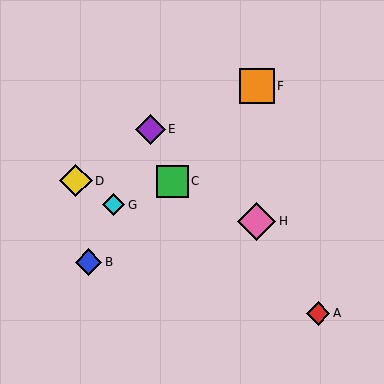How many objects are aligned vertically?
2 objects (F, H) are aligned vertically.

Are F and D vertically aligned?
No, F is at x≈257 and D is at x≈76.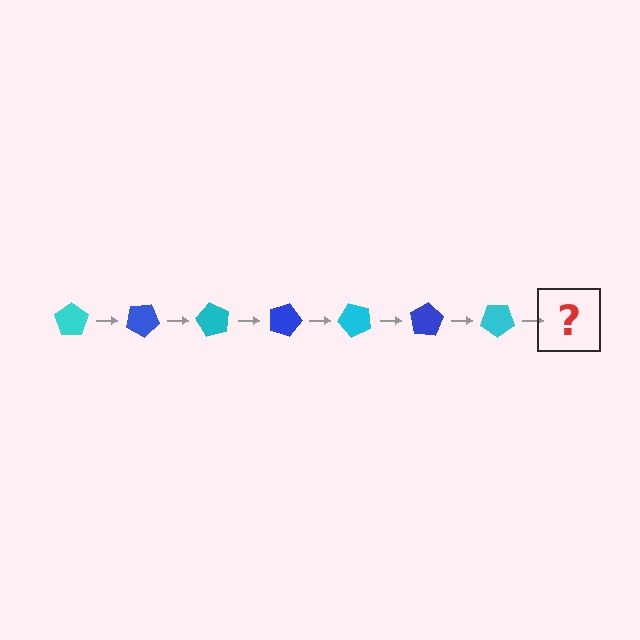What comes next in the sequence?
The next element should be a blue pentagon, rotated 210 degrees from the start.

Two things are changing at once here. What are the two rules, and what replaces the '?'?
The two rules are that it rotates 30 degrees each step and the color cycles through cyan and blue. The '?' should be a blue pentagon, rotated 210 degrees from the start.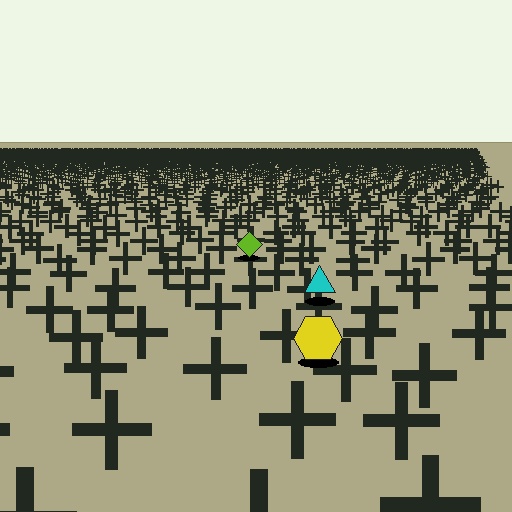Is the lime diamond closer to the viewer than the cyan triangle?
No. The cyan triangle is closer — you can tell from the texture gradient: the ground texture is coarser near it.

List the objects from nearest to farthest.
From nearest to farthest: the yellow hexagon, the cyan triangle, the lime diamond.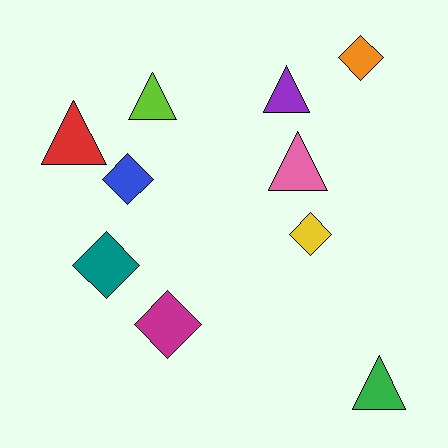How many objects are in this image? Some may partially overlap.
There are 10 objects.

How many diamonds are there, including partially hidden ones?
There are 5 diamonds.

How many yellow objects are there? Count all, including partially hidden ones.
There is 1 yellow object.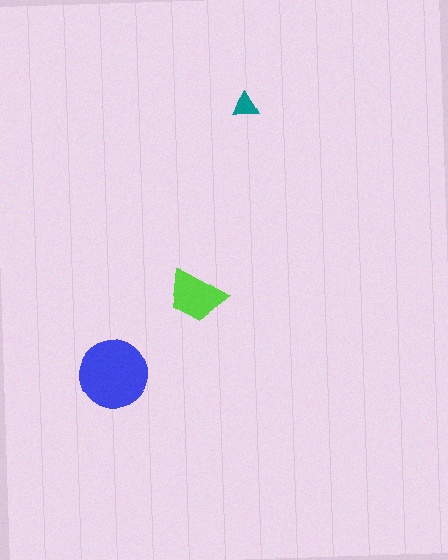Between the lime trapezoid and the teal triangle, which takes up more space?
The lime trapezoid.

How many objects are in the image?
There are 3 objects in the image.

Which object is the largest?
The blue circle.